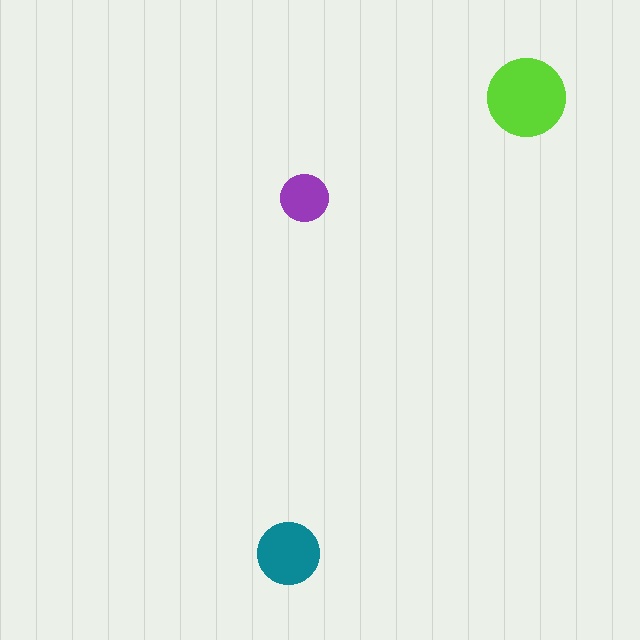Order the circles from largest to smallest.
the lime one, the teal one, the purple one.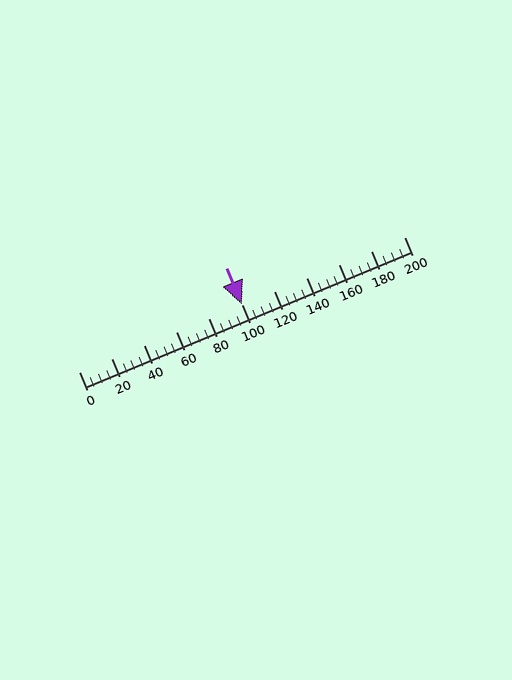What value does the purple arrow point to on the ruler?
The purple arrow points to approximately 100.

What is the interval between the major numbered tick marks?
The major tick marks are spaced 20 units apart.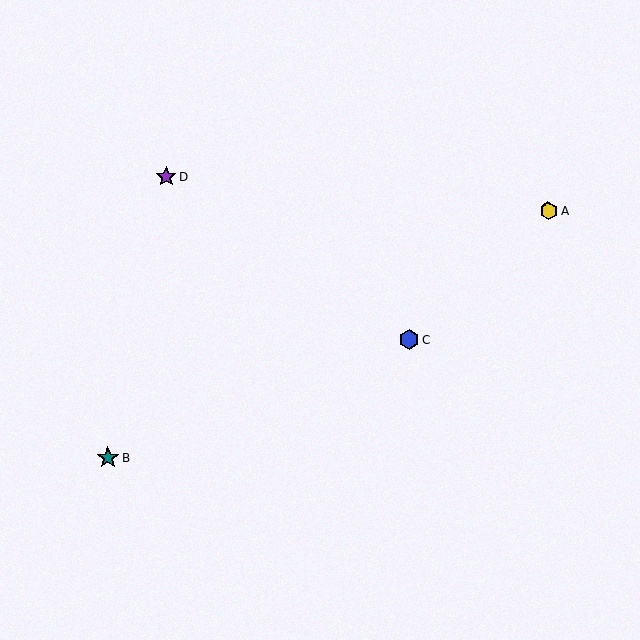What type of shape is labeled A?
Shape A is a yellow hexagon.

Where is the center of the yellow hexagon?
The center of the yellow hexagon is at (548, 211).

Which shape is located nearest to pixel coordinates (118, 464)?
The teal star (labeled B) at (108, 457) is nearest to that location.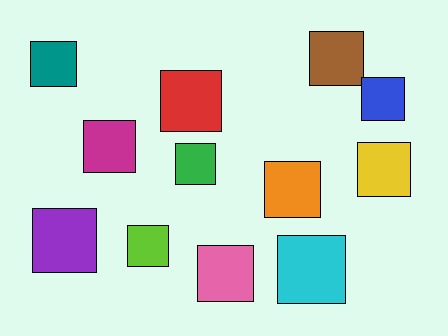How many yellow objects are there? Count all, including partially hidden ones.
There is 1 yellow object.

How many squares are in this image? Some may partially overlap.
There are 12 squares.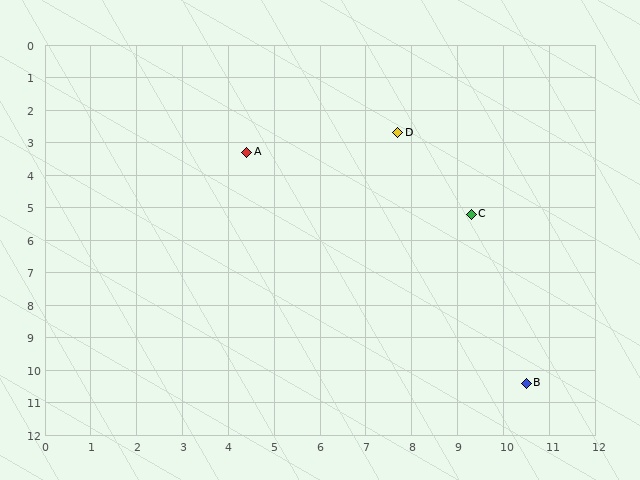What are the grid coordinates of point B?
Point B is at approximately (10.5, 10.4).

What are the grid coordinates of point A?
Point A is at approximately (4.4, 3.3).